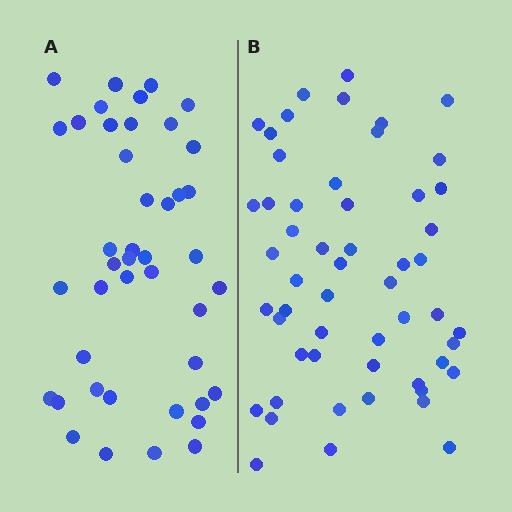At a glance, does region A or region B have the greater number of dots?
Region B (the right region) has more dots.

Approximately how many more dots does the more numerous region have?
Region B has roughly 12 or so more dots than region A.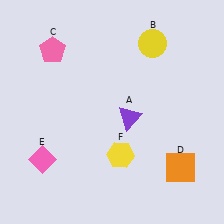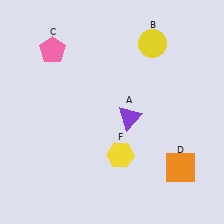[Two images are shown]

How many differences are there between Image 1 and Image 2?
There is 1 difference between the two images.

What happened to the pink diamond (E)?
The pink diamond (E) was removed in Image 2. It was in the bottom-left area of Image 1.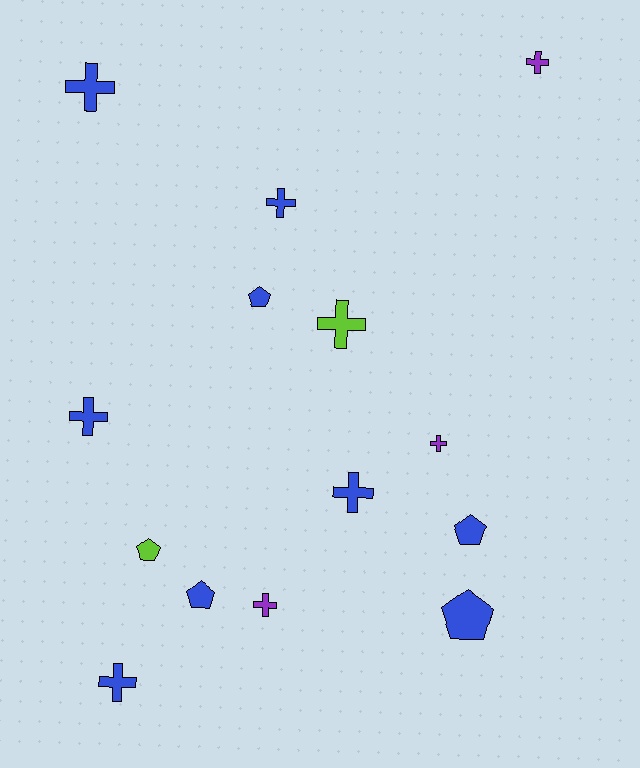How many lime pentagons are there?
There is 1 lime pentagon.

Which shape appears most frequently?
Cross, with 9 objects.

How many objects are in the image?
There are 14 objects.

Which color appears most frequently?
Blue, with 9 objects.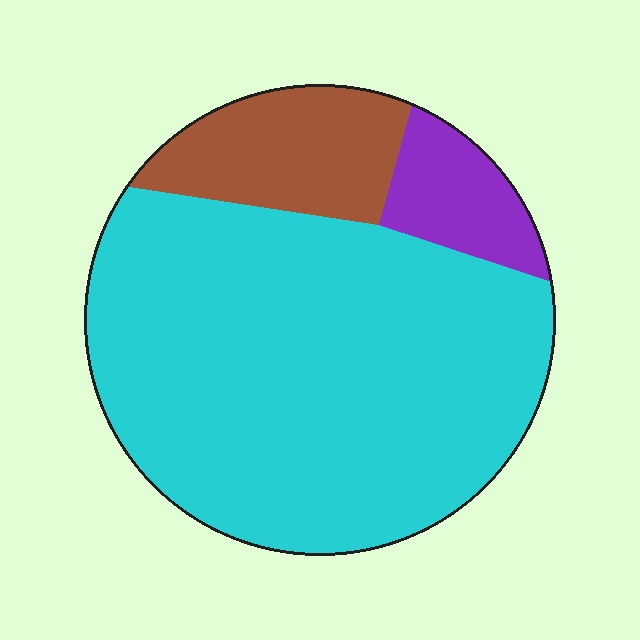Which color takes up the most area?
Cyan, at roughly 75%.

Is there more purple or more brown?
Brown.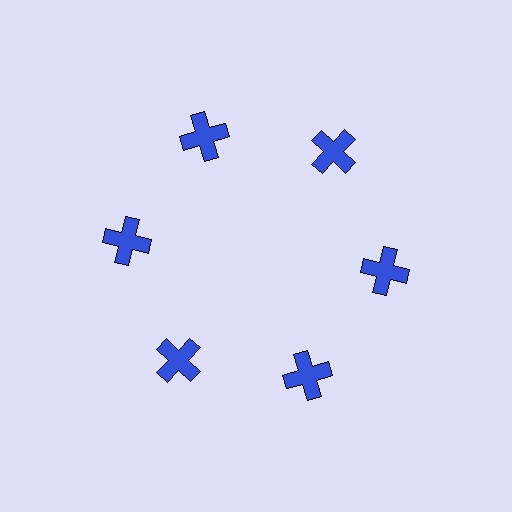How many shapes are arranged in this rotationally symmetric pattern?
There are 6 shapes, arranged in 6 groups of 1.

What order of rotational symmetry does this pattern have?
This pattern has 6-fold rotational symmetry.